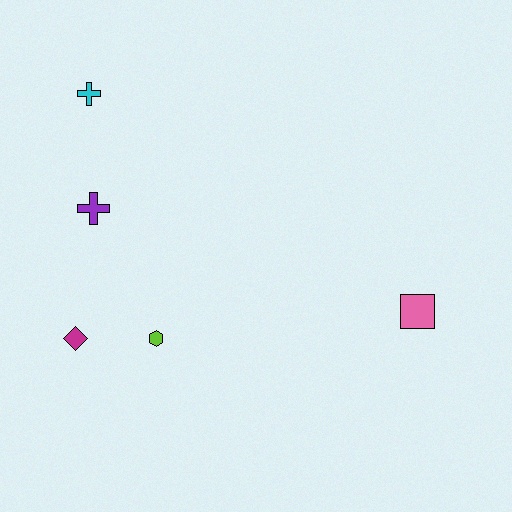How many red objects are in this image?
There are no red objects.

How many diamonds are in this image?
There is 1 diamond.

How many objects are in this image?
There are 5 objects.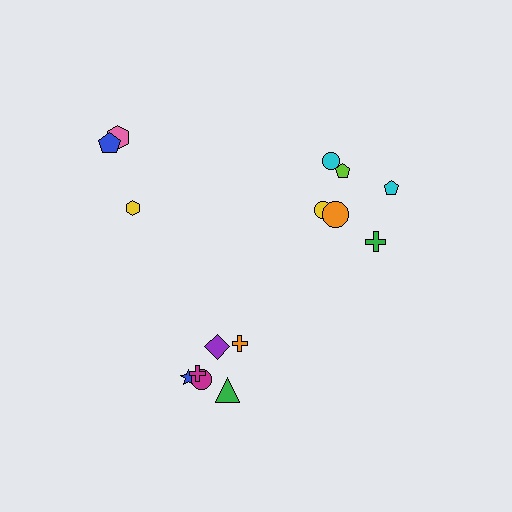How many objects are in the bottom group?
There are 6 objects.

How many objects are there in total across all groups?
There are 15 objects.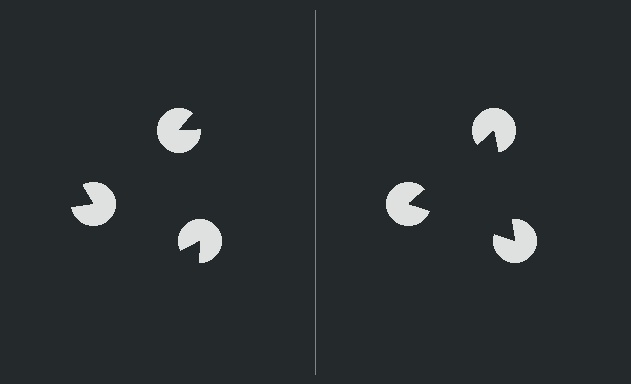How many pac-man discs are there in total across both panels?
6 — 3 on each side.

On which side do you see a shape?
An illusory triangle appears on the right side. On the left side the wedge cuts are rotated, so no coherent shape forms.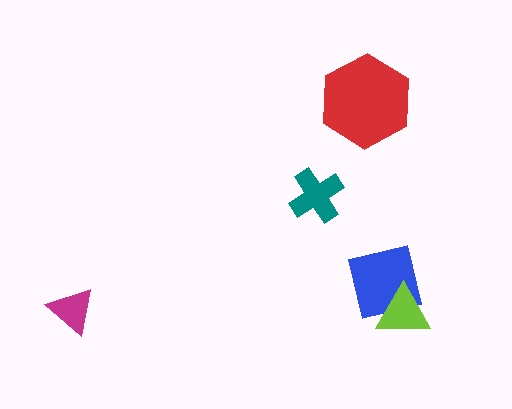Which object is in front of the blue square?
The lime triangle is in front of the blue square.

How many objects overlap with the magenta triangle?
0 objects overlap with the magenta triangle.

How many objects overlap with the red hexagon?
0 objects overlap with the red hexagon.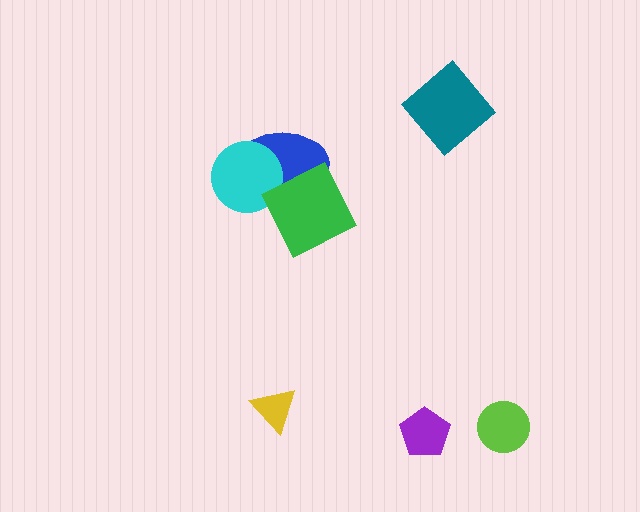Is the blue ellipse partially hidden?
Yes, it is partially covered by another shape.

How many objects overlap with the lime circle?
0 objects overlap with the lime circle.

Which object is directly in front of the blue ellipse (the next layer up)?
The cyan circle is directly in front of the blue ellipse.